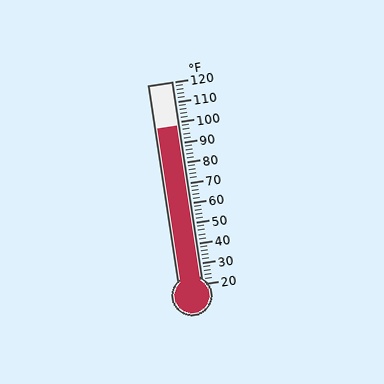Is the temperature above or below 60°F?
The temperature is above 60°F.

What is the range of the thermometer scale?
The thermometer scale ranges from 20°F to 120°F.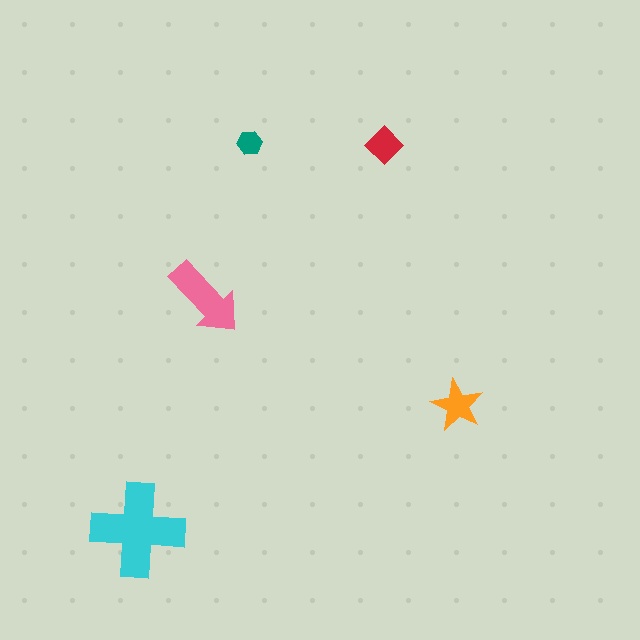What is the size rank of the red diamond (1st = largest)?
4th.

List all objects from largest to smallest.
The cyan cross, the pink arrow, the orange star, the red diamond, the teal hexagon.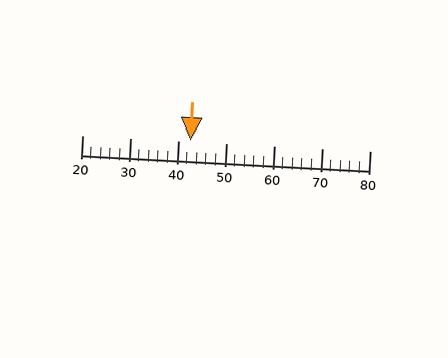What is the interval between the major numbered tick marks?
The major tick marks are spaced 10 units apart.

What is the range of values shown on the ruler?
The ruler shows values from 20 to 80.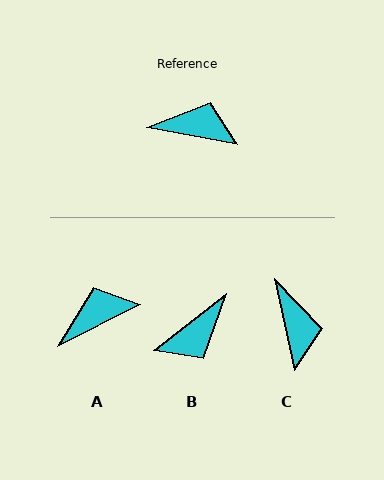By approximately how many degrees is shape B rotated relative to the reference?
Approximately 132 degrees clockwise.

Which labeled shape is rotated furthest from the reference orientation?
B, about 132 degrees away.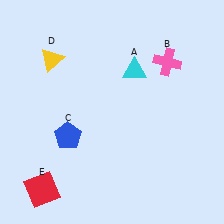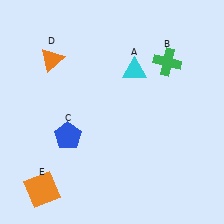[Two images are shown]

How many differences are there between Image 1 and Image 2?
There are 3 differences between the two images.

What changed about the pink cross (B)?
In Image 1, B is pink. In Image 2, it changed to green.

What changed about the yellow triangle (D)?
In Image 1, D is yellow. In Image 2, it changed to orange.